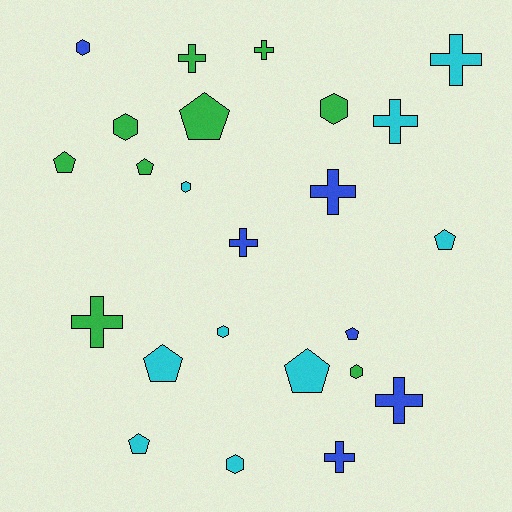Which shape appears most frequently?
Cross, with 9 objects.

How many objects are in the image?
There are 24 objects.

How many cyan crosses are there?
There are 2 cyan crosses.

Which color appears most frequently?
Cyan, with 9 objects.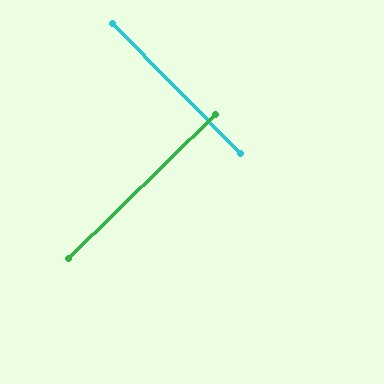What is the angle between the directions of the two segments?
Approximately 90 degrees.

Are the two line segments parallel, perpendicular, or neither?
Perpendicular — they meet at approximately 90°.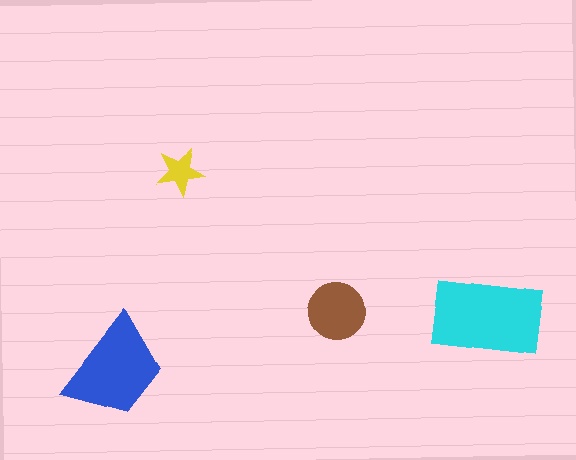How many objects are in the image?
There are 4 objects in the image.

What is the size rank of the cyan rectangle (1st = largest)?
1st.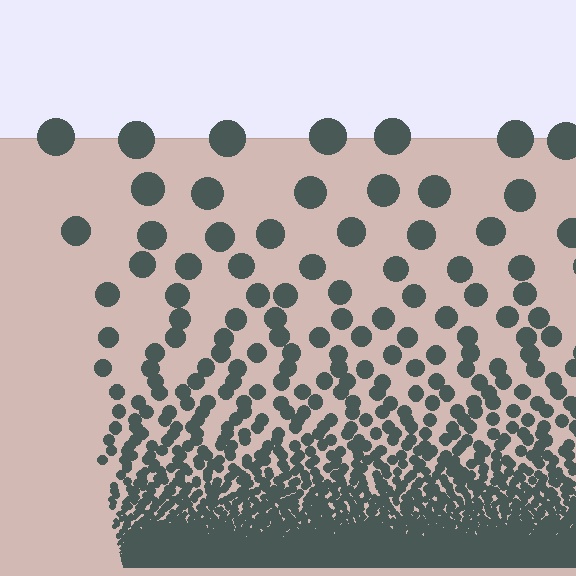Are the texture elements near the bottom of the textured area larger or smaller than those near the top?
Smaller. The gradient is inverted — elements near the bottom are smaller and denser.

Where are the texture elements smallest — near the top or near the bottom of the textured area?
Near the bottom.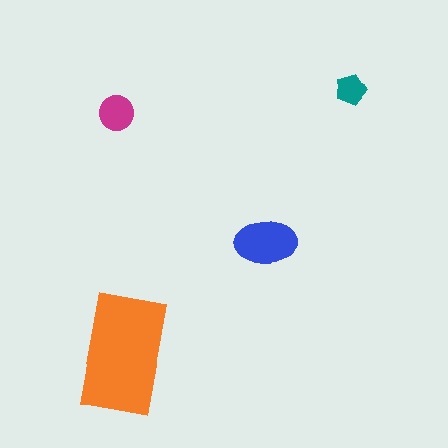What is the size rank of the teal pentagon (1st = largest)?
4th.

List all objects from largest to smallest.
The orange rectangle, the blue ellipse, the magenta circle, the teal pentagon.